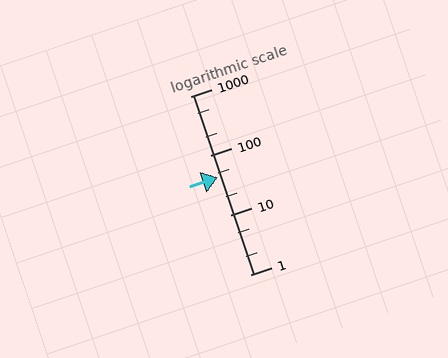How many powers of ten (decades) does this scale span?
The scale spans 3 decades, from 1 to 1000.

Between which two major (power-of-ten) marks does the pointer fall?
The pointer is between 10 and 100.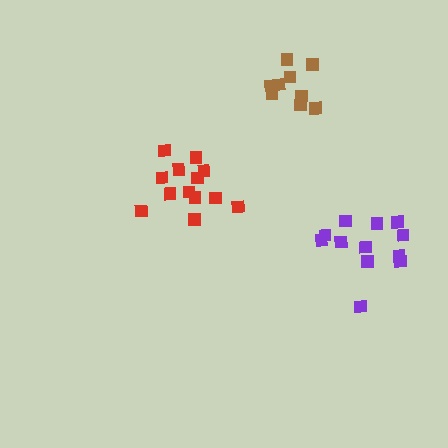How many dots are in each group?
Group 1: 9 dots, Group 2: 13 dots, Group 3: 12 dots (34 total).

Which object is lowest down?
The purple cluster is bottommost.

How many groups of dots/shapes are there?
There are 3 groups.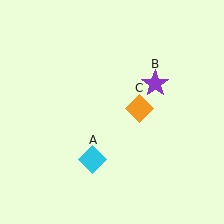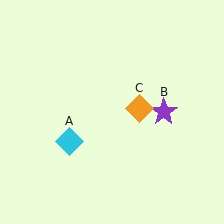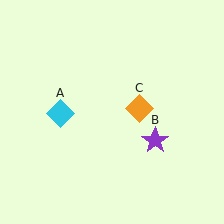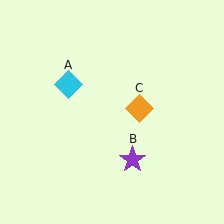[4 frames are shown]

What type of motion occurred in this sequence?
The cyan diamond (object A), purple star (object B) rotated clockwise around the center of the scene.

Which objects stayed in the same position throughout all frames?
Orange diamond (object C) remained stationary.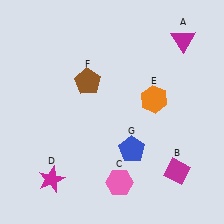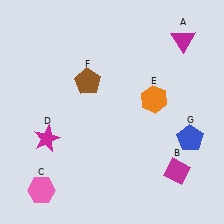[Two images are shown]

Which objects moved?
The objects that moved are: the pink hexagon (C), the magenta star (D), the blue pentagon (G).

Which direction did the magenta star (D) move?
The magenta star (D) moved up.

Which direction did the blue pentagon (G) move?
The blue pentagon (G) moved right.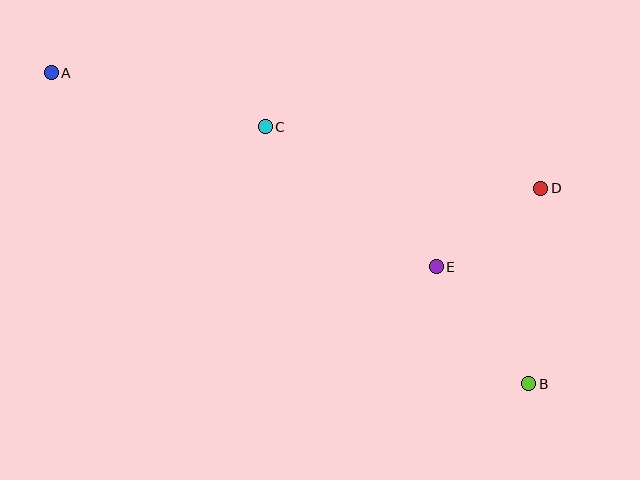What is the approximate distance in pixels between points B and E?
The distance between B and E is approximately 149 pixels.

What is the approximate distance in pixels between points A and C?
The distance between A and C is approximately 221 pixels.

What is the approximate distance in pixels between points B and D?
The distance between B and D is approximately 196 pixels.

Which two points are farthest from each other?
Points A and B are farthest from each other.